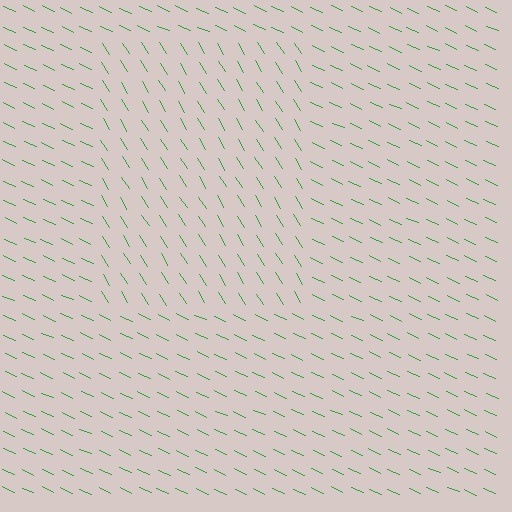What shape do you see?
I see a rectangle.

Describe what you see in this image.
The image is filled with small green line segments. A rectangle region in the image has lines oriented differently from the surrounding lines, creating a visible texture boundary.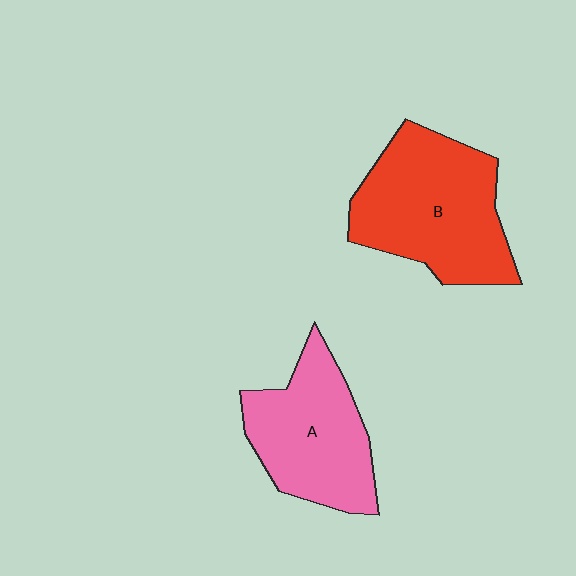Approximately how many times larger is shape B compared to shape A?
Approximately 1.2 times.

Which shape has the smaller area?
Shape A (pink).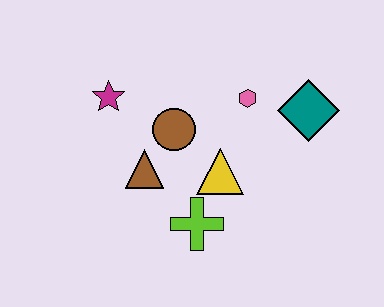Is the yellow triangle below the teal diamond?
Yes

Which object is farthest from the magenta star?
The teal diamond is farthest from the magenta star.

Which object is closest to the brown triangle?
The brown circle is closest to the brown triangle.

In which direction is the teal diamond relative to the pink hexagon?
The teal diamond is to the right of the pink hexagon.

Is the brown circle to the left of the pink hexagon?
Yes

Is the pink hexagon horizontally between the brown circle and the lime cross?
No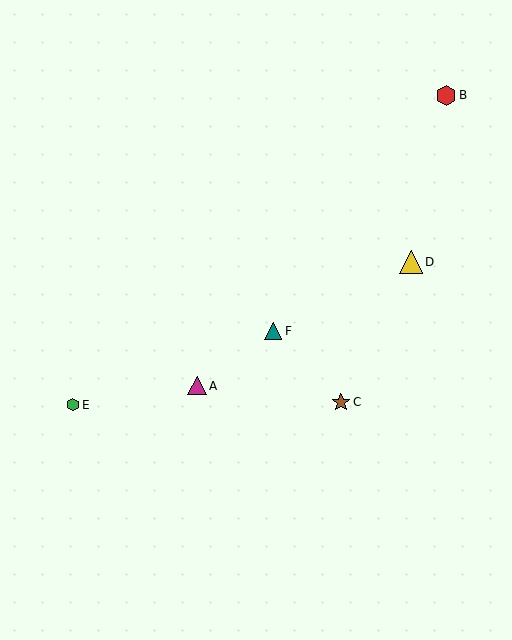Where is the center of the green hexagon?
The center of the green hexagon is at (73, 405).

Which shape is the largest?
The yellow triangle (labeled D) is the largest.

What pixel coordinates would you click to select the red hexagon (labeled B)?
Click at (446, 95) to select the red hexagon B.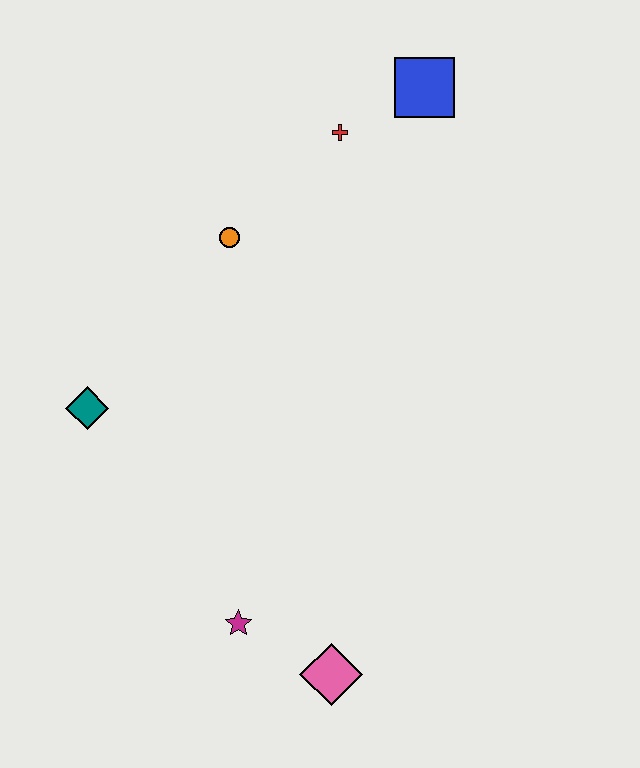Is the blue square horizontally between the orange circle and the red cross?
No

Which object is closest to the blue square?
The red cross is closest to the blue square.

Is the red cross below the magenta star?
No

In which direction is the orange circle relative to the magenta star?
The orange circle is above the magenta star.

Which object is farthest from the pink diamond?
The blue square is farthest from the pink diamond.